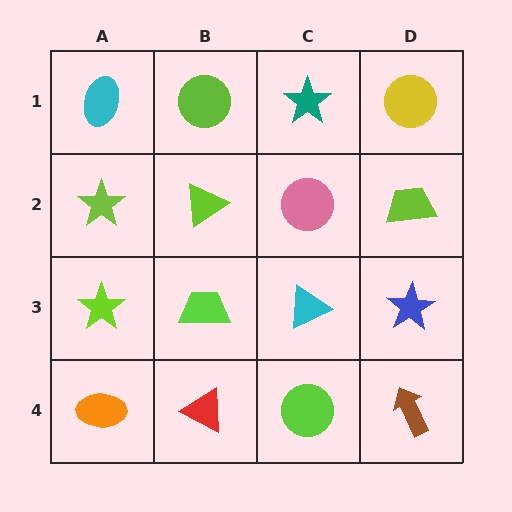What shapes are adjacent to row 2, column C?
A teal star (row 1, column C), a cyan triangle (row 3, column C), a lime triangle (row 2, column B), a lime trapezoid (row 2, column D).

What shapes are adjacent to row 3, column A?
A lime star (row 2, column A), an orange ellipse (row 4, column A), a lime trapezoid (row 3, column B).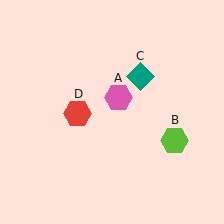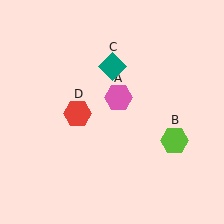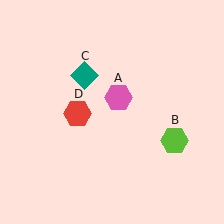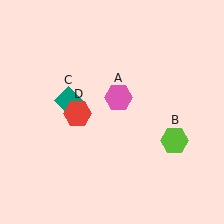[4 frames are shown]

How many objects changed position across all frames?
1 object changed position: teal diamond (object C).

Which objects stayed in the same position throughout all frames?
Pink hexagon (object A) and lime hexagon (object B) and red hexagon (object D) remained stationary.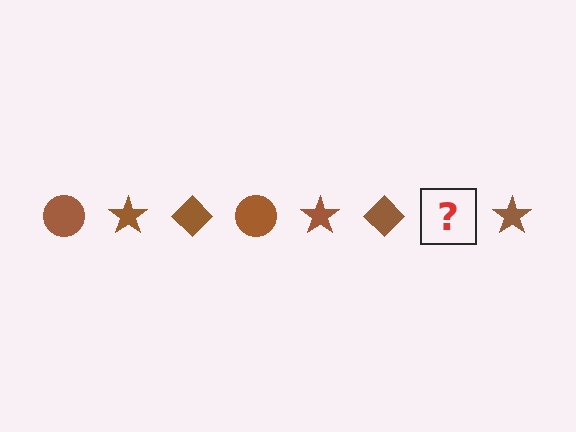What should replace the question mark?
The question mark should be replaced with a brown circle.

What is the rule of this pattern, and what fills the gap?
The rule is that the pattern cycles through circle, star, diamond shapes in brown. The gap should be filled with a brown circle.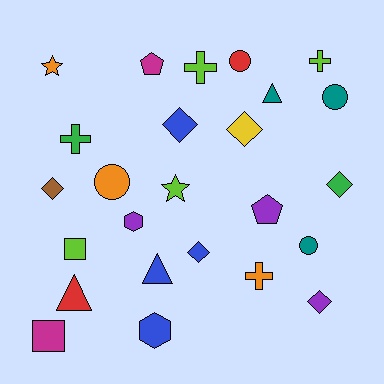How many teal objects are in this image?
There are 3 teal objects.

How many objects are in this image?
There are 25 objects.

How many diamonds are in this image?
There are 6 diamonds.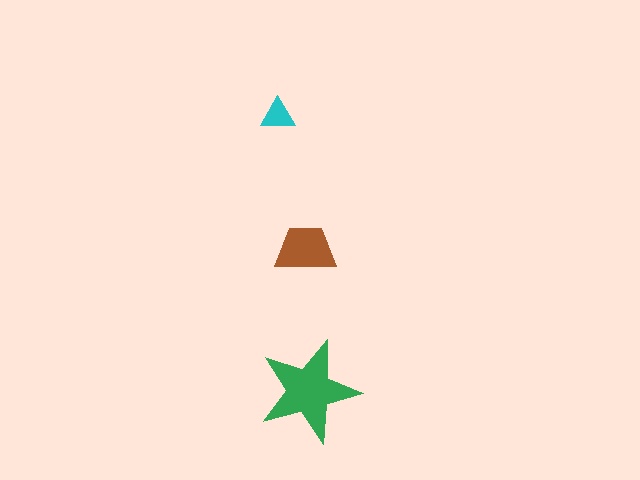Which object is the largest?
The green star.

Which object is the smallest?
The cyan triangle.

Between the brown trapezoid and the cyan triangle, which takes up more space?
The brown trapezoid.